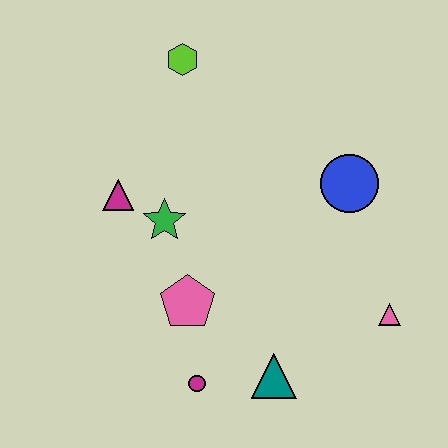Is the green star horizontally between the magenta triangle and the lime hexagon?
Yes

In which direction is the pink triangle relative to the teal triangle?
The pink triangle is to the right of the teal triangle.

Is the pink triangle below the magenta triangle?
Yes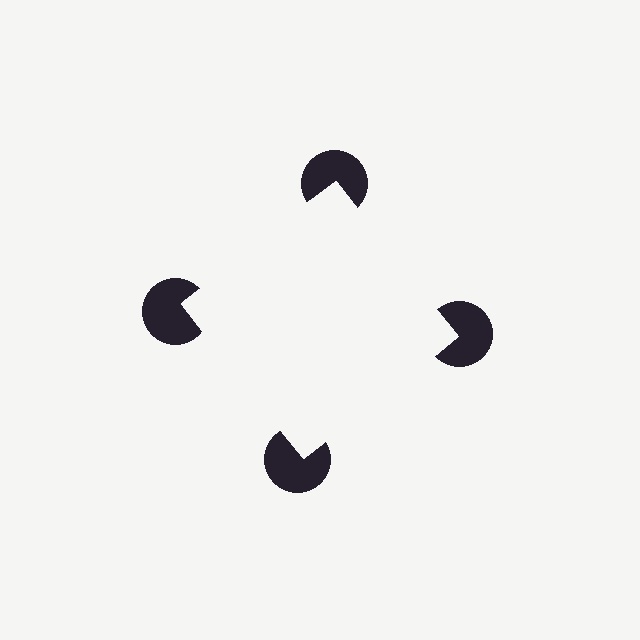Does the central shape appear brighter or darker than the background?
It typically appears slightly brighter than the background, even though no actual brightness change is drawn.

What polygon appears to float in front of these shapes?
An illusory square — its edges are inferred from the aligned wedge cuts in the pac-man discs, not physically drawn.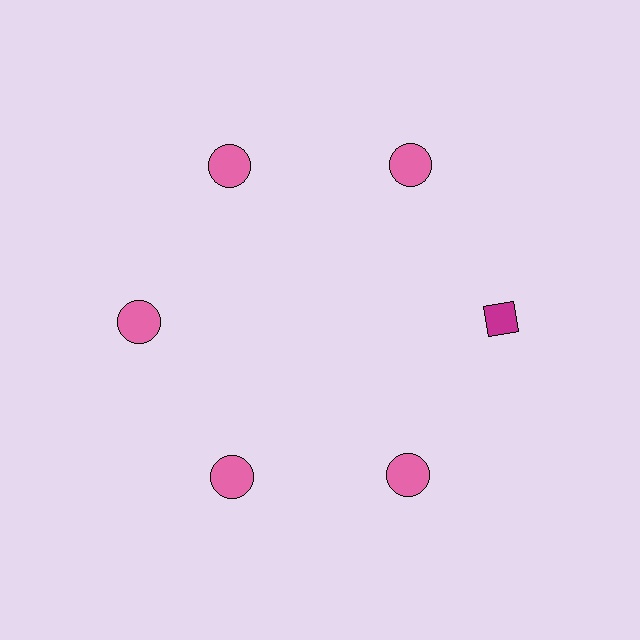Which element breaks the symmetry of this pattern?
The magenta diamond at roughly the 3 o'clock position breaks the symmetry. All other shapes are pink circles.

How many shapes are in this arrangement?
There are 6 shapes arranged in a ring pattern.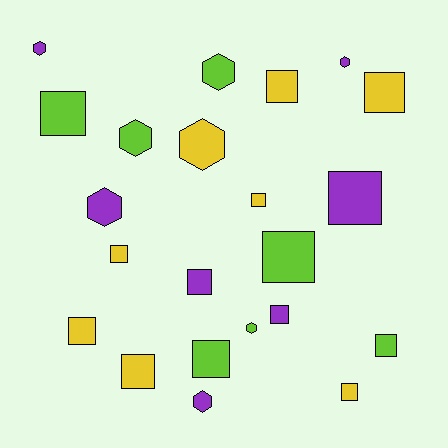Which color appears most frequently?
Yellow, with 8 objects.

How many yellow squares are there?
There are 7 yellow squares.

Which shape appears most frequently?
Square, with 14 objects.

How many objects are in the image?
There are 22 objects.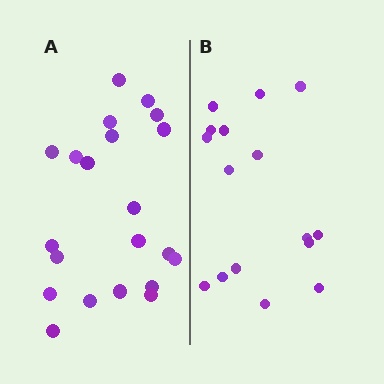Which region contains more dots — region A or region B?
Region A (the left region) has more dots.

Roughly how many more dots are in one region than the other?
Region A has about 5 more dots than region B.